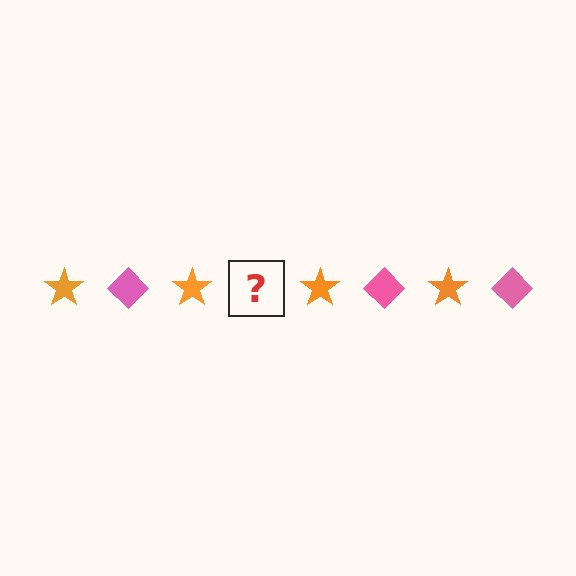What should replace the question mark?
The question mark should be replaced with a pink diamond.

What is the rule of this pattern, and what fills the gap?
The rule is that the pattern alternates between orange star and pink diamond. The gap should be filled with a pink diamond.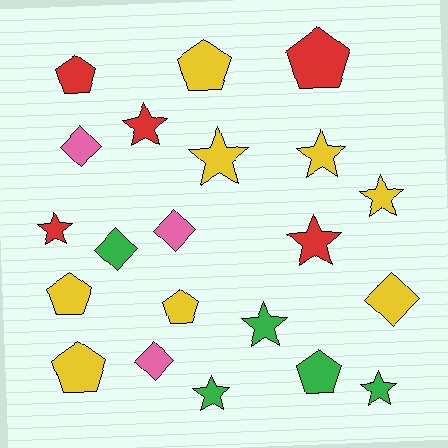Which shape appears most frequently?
Star, with 9 objects.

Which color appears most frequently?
Yellow, with 8 objects.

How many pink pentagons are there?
There are no pink pentagons.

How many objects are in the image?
There are 21 objects.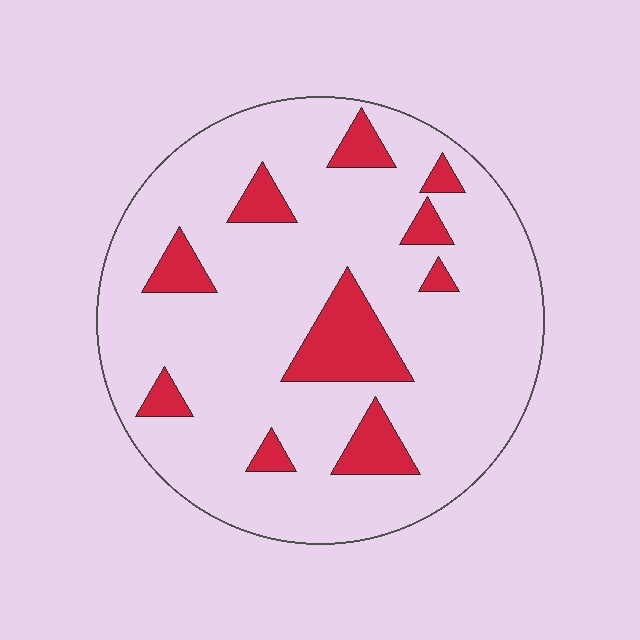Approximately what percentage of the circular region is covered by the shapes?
Approximately 15%.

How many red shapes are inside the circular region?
10.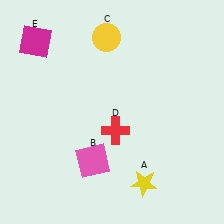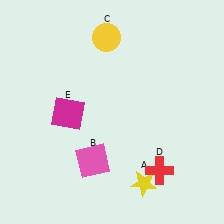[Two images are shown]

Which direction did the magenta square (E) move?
The magenta square (E) moved down.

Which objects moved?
The objects that moved are: the red cross (D), the magenta square (E).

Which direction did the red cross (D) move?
The red cross (D) moved right.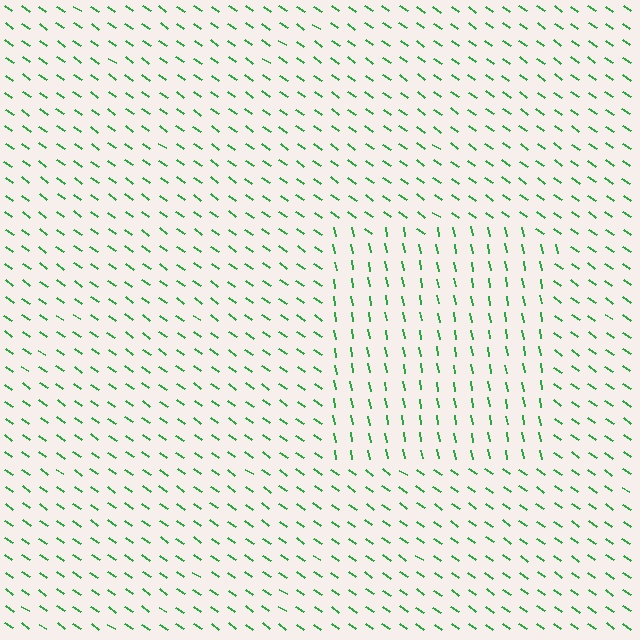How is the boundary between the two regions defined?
The boundary is defined purely by a change in line orientation (approximately 45 degrees difference). All lines are the same color and thickness.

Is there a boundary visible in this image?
Yes, there is a texture boundary formed by a change in line orientation.